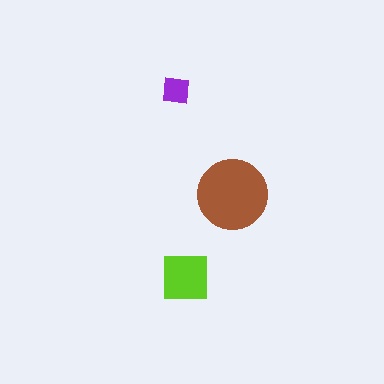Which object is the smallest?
The purple square.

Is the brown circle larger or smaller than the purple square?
Larger.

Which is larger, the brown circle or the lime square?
The brown circle.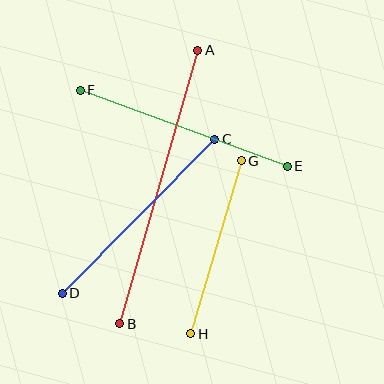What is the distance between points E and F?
The distance is approximately 221 pixels.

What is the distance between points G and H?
The distance is approximately 180 pixels.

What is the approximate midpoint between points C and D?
The midpoint is at approximately (139, 216) pixels.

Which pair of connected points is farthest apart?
Points A and B are farthest apart.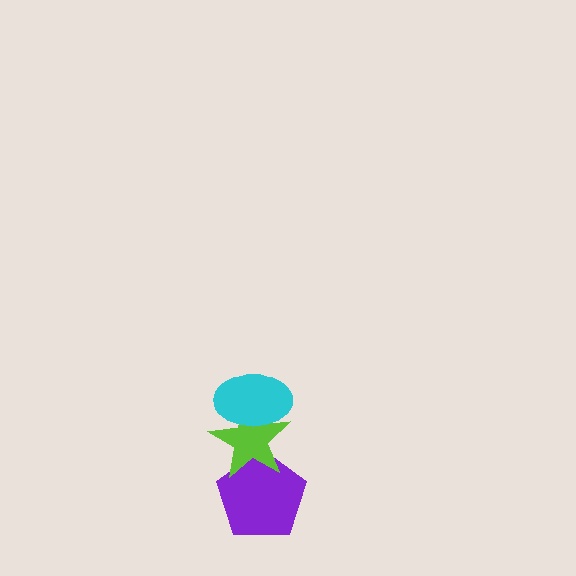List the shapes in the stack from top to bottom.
From top to bottom: the cyan ellipse, the lime star, the purple pentagon.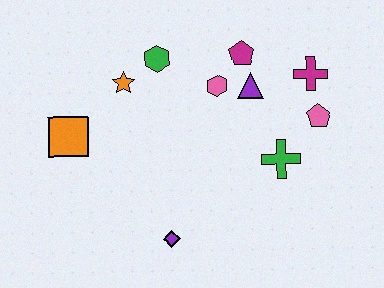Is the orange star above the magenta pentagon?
No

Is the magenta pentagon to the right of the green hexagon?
Yes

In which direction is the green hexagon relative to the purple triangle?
The green hexagon is to the left of the purple triangle.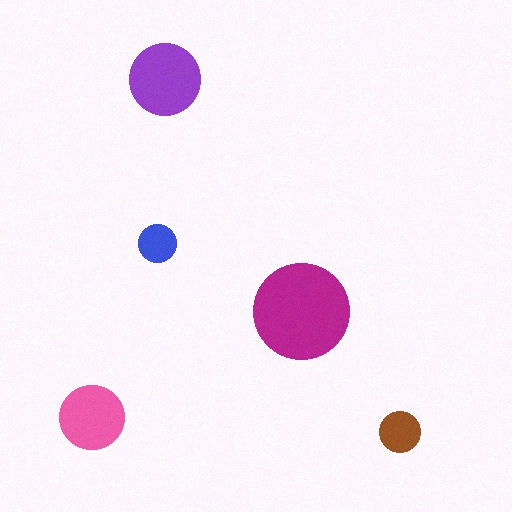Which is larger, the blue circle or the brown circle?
The brown one.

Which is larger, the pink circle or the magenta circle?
The magenta one.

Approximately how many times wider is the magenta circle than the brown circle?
About 2.5 times wider.